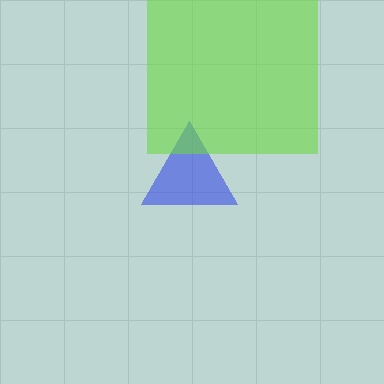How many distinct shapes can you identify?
There are 2 distinct shapes: a blue triangle, a lime square.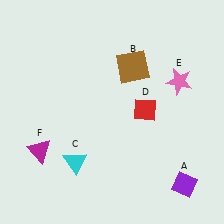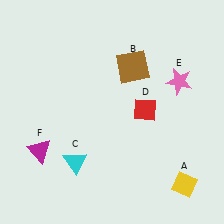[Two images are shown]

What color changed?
The diamond (A) changed from purple in Image 1 to yellow in Image 2.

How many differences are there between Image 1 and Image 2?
There is 1 difference between the two images.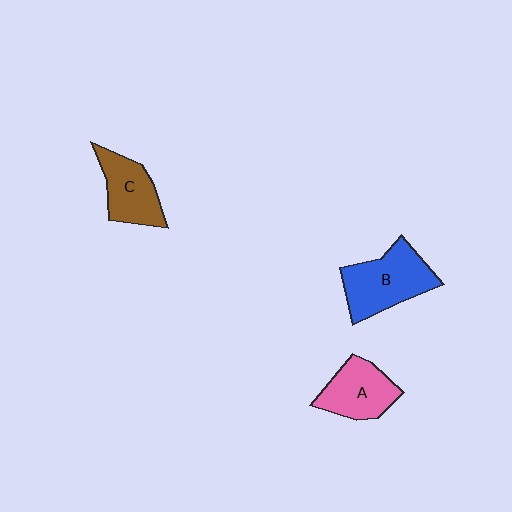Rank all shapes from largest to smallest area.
From largest to smallest: B (blue), A (pink), C (brown).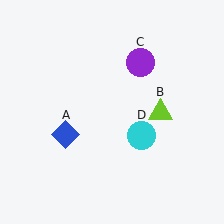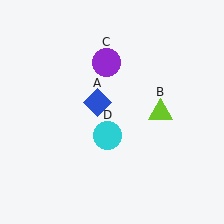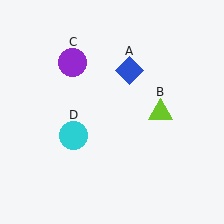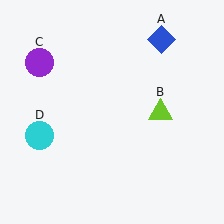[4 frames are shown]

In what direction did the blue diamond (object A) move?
The blue diamond (object A) moved up and to the right.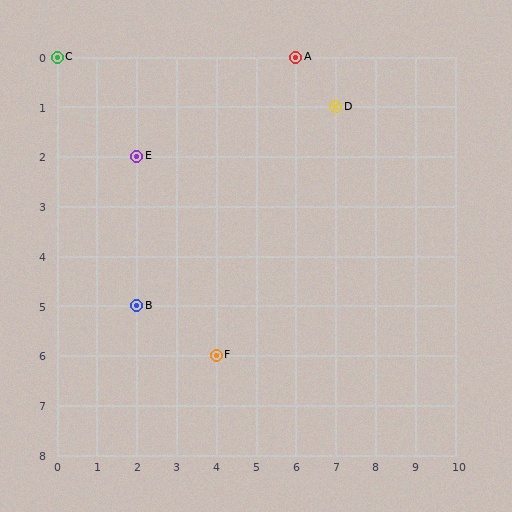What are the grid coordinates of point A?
Point A is at grid coordinates (6, 0).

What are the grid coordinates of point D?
Point D is at grid coordinates (7, 1).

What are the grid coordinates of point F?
Point F is at grid coordinates (4, 6).